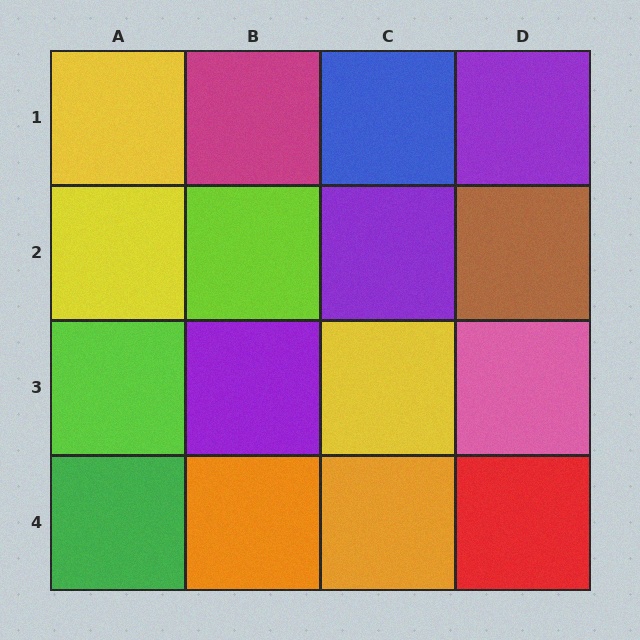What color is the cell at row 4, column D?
Red.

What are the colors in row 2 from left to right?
Yellow, lime, purple, brown.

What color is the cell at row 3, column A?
Lime.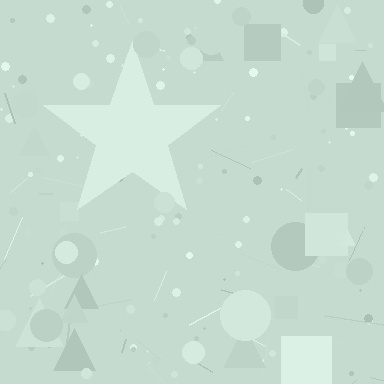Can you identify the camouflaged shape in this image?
The camouflaged shape is a star.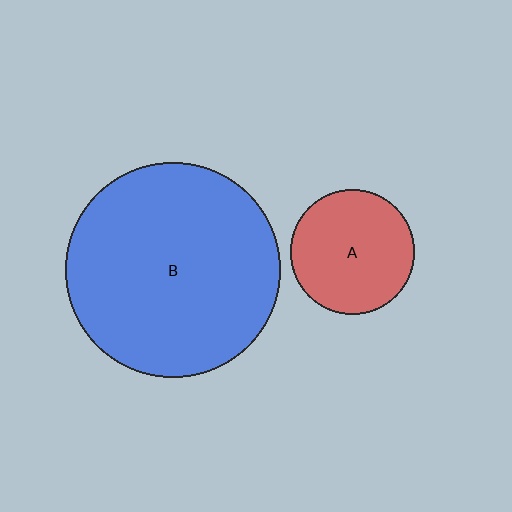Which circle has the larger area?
Circle B (blue).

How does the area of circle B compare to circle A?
Approximately 3.0 times.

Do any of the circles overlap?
No, none of the circles overlap.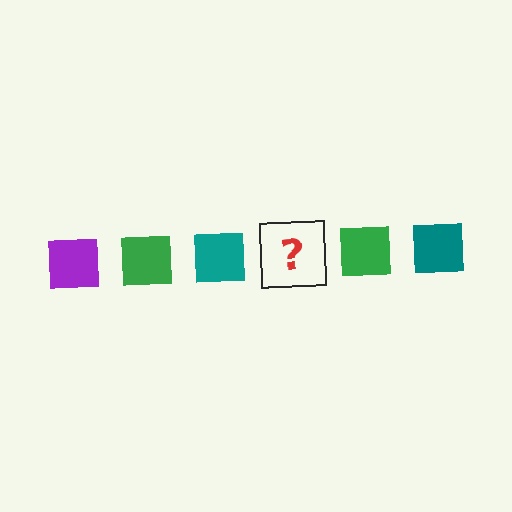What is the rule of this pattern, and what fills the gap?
The rule is that the pattern cycles through purple, green, teal squares. The gap should be filled with a purple square.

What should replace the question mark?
The question mark should be replaced with a purple square.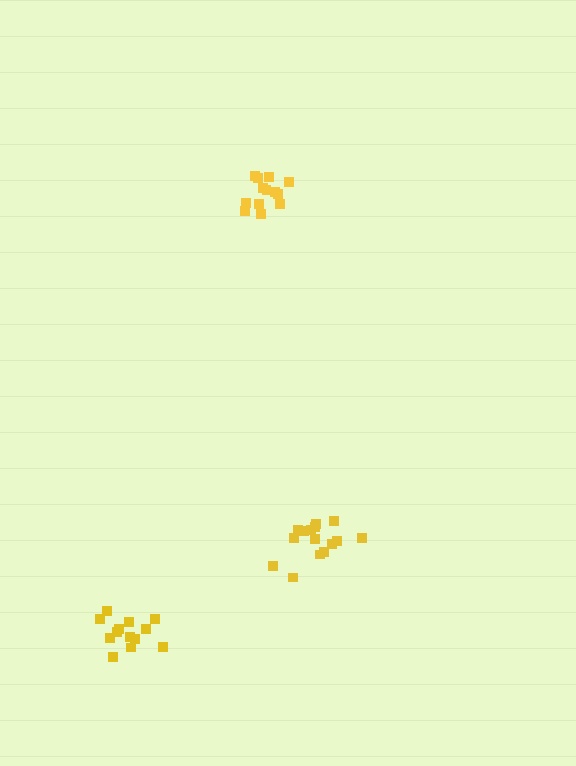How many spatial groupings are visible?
There are 3 spatial groupings.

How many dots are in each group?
Group 1: 15 dots, Group 2: 13 dots, Group 3: 14 dots (42 total).